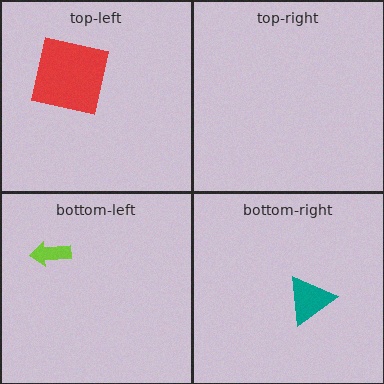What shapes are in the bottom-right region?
The teal triangle.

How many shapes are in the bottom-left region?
1.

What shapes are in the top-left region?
The red square.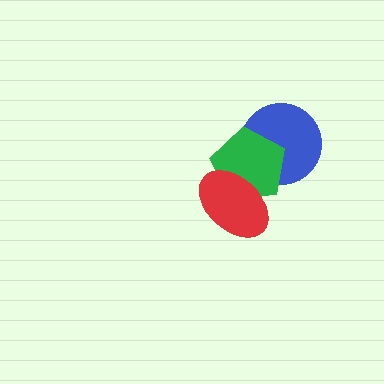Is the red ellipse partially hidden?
No, no other shape covers it.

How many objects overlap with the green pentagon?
2 objects overlap with the green pentagon.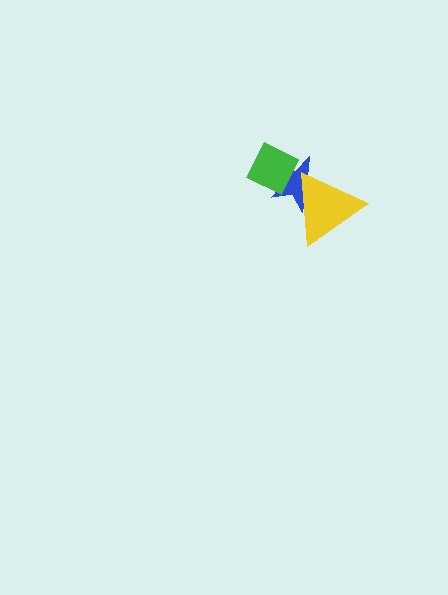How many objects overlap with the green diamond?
1 object overlaps with the green diamond.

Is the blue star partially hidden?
Yes, it is partially covered by another shape.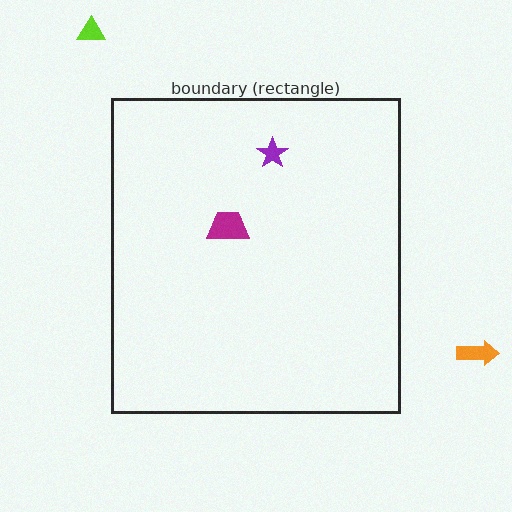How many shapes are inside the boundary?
2 inside, 2 outside.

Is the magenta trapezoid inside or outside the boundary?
Inside.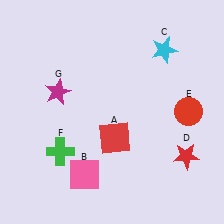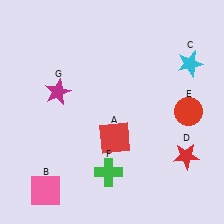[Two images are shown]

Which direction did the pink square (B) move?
The pink square (B) moved left.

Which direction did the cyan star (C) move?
The cyan star (C) moved right.